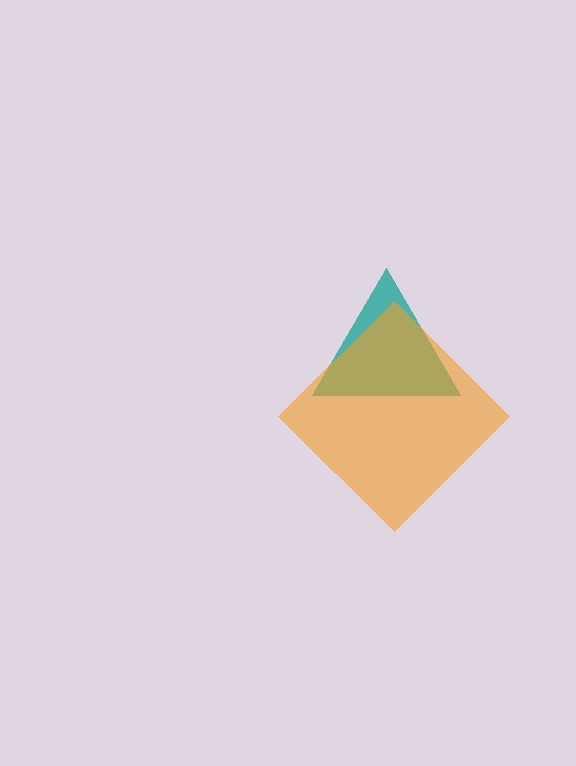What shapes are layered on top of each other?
The layered shapes are: a teal triangle, an orange diamond.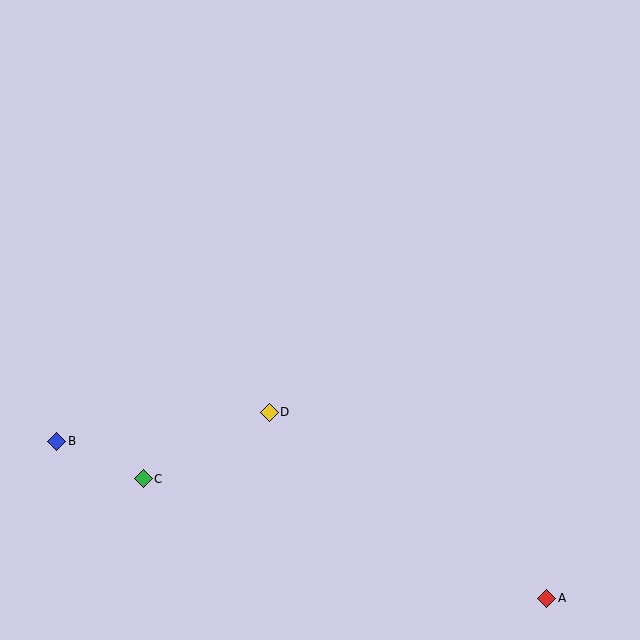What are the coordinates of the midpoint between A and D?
The midpoint between A and D is at (408, 505).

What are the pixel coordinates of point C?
Point C is at (143, 479).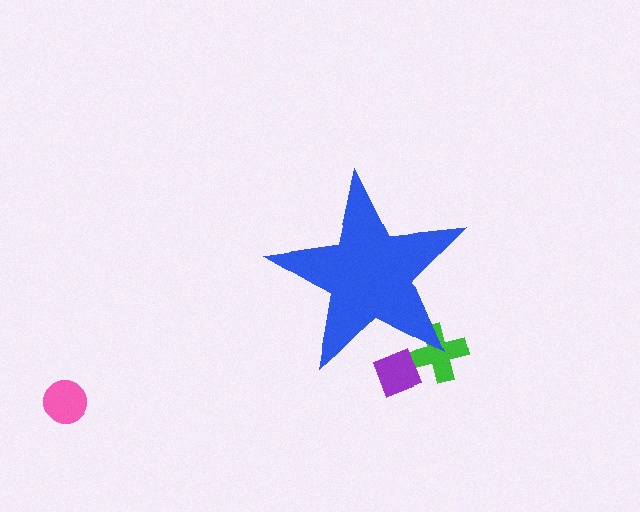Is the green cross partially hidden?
Yes, the green cross is partially hidden behind the blue star.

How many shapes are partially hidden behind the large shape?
2 shapes are partially hidden.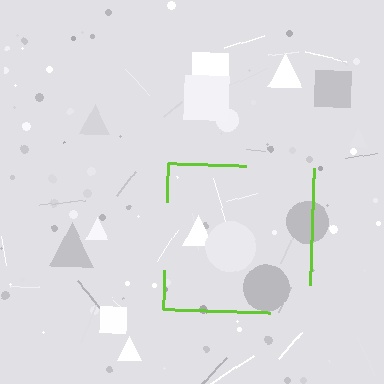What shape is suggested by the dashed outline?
The dashed outline suggests a square.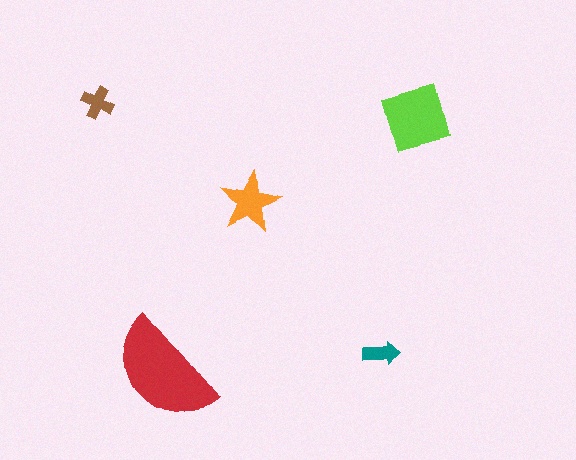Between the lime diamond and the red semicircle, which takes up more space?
The red semicircle.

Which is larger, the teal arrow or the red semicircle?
The red semicircle.